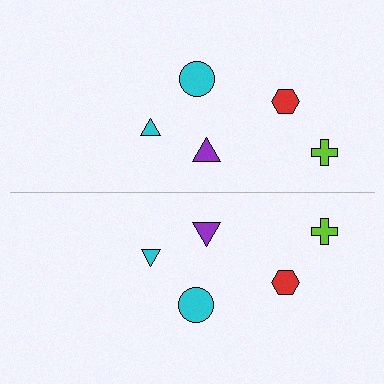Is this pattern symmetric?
Yes, this pattern has bilateral (reflection) symmetry.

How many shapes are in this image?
There are 10 shapes in this image.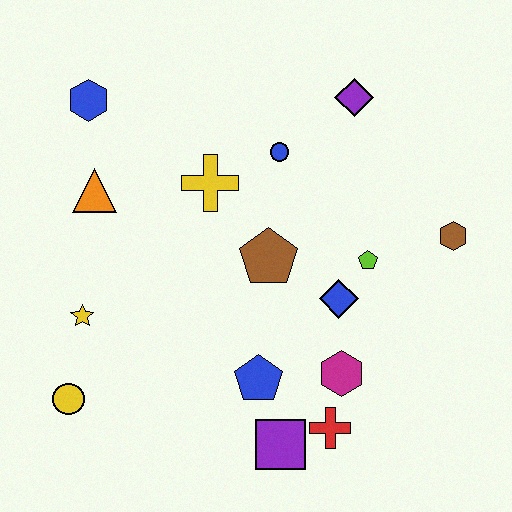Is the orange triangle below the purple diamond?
Yes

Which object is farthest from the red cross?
The blue hexagon is farthest from the red cross.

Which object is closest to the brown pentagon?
The blue diamond is closest to the brown pentagon.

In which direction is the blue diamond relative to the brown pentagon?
The blue diamond is to the right of the brown pentagon.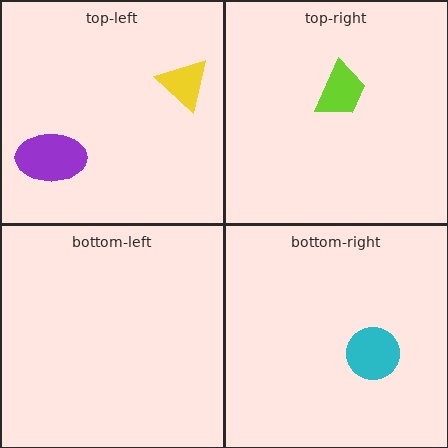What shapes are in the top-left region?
The purple ellipse, the yellow triangle.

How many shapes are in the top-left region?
2.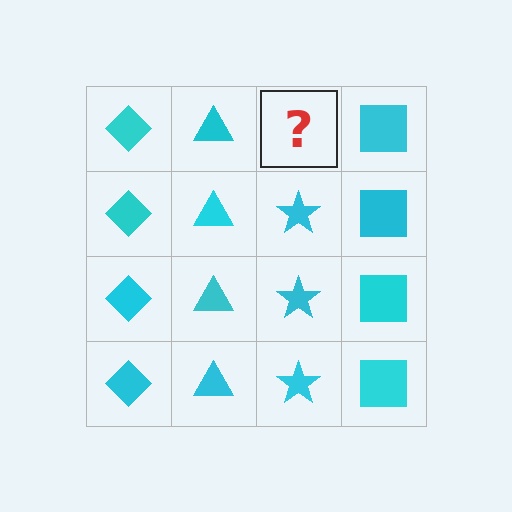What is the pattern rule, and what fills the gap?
The rule is that each column has a consistent shape. The gap should be filled with a cyan star.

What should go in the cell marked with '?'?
The missing cell should contain a cyan star.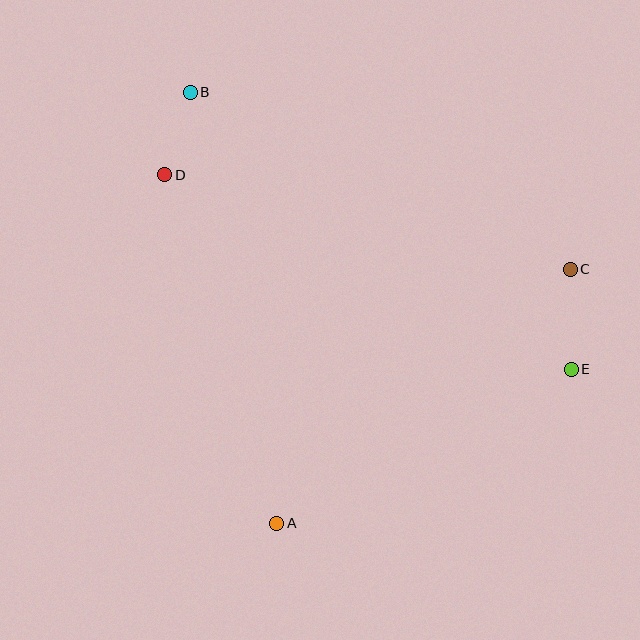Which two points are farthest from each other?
Points B and E are farthest from each other.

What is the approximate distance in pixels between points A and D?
The distance between A and D is approximately 366 pixels.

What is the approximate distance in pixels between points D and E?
The distance between D and E is approximately 451 pixels.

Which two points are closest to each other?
Points B and D are closest to each other.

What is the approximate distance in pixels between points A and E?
The distance between A and E is approximately 333 pixels.